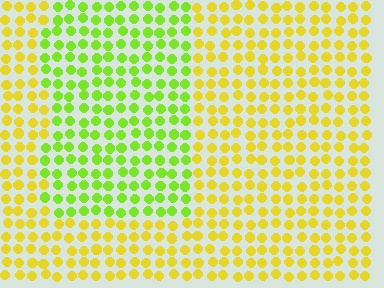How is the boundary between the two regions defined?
The boundary is defined purely by a slight shift in hue (about 39 degrees). Spacing, size, and orientation are identical on both sides.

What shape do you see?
I see a rectangle.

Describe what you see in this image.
The image is filled with small yellow elements in a uniform arrangement. A rectangle-shaped region is visible where the elements are tinted to a slightly different hue, forming a subtle color boundary.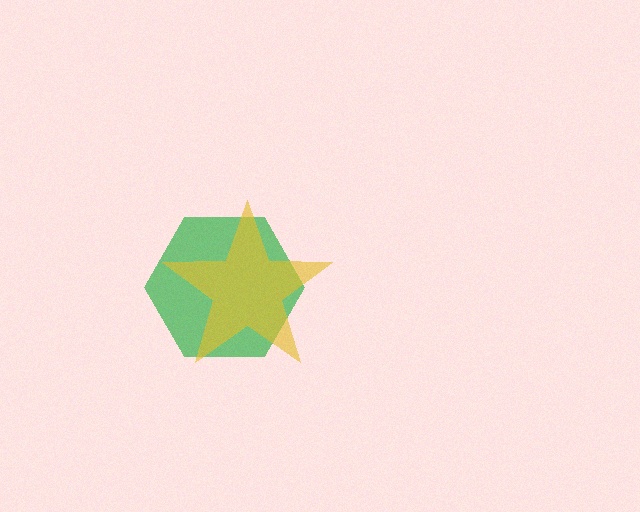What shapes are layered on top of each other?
The layered shapes are: a green hexagon, a yellow star.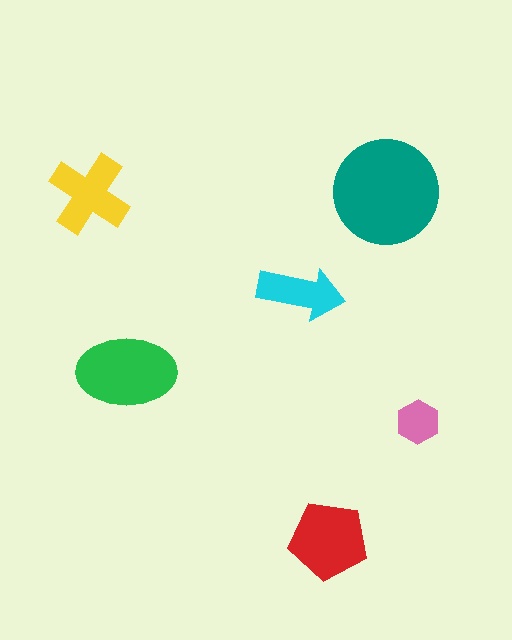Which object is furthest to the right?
The pink hexagon is rightmost.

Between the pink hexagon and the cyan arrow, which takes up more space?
The cyan arrow.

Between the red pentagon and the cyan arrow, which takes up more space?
The red pentagon.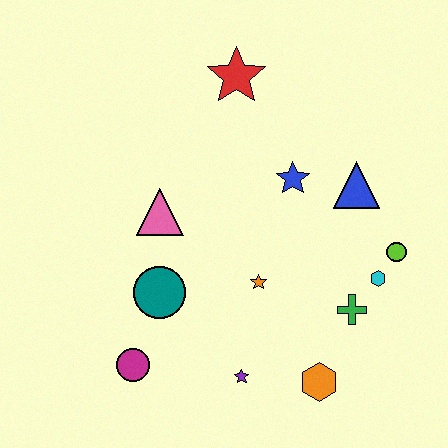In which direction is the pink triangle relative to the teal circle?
The pink triangle is above the teal circle.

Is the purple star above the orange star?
No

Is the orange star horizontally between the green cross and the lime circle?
No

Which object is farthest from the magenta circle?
The red star is farthest from the magenta circle.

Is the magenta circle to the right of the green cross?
No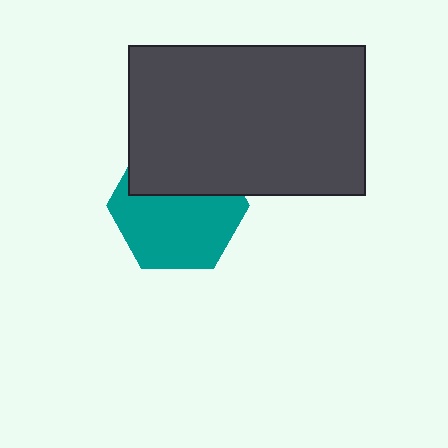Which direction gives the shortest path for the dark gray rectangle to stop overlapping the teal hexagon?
Moving up gives the shortest separation.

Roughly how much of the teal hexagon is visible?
About half of it is visible (roughly 62%).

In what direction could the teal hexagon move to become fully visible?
The teal hexagon could move down. That would shift it out from behind the dark gray rectangle entirely.